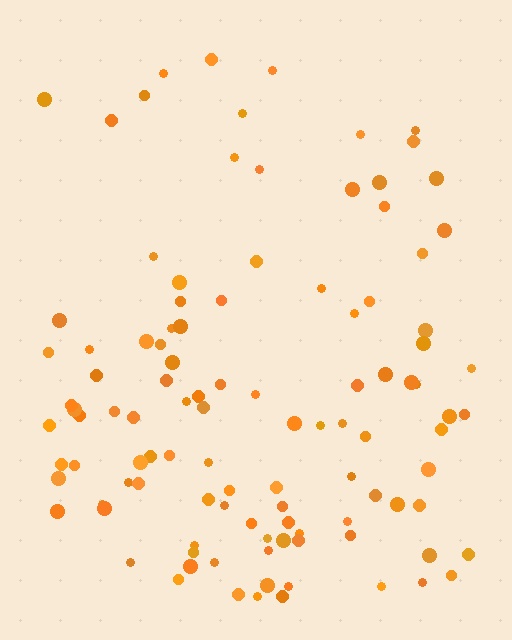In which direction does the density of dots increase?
From top to bottom, with the bottom side densest.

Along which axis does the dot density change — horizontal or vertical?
Vertical.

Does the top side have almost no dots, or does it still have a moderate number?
Still a moderate number, just noticeably fewer than the bottom.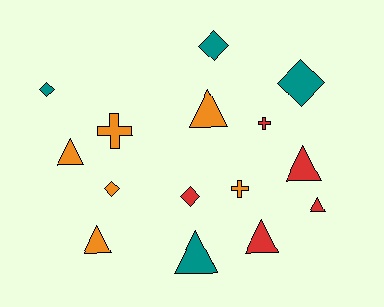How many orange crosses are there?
There are 2 orange crosses.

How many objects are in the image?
There are 15 objects.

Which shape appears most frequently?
Triangle, with 7 objects.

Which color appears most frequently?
Orange, with 6 objects.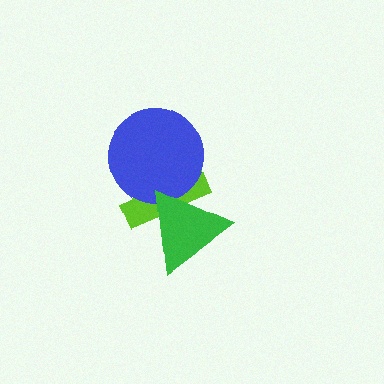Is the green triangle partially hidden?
No, no other shape covers it.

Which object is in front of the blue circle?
The green triangle is in front of the blue circle.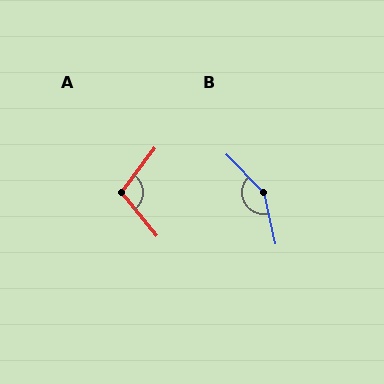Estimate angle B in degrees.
Approximately 148 degrees.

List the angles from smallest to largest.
A (104°), B (148°).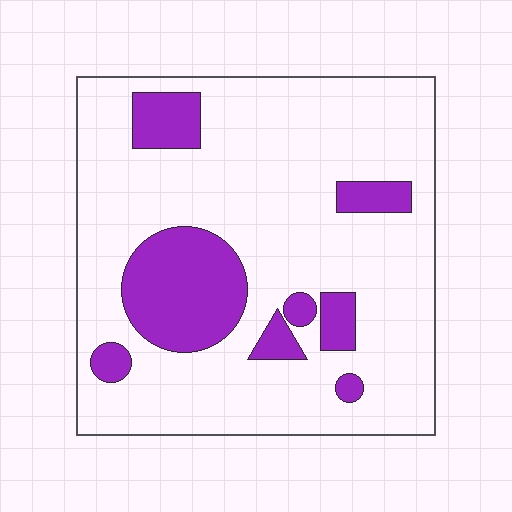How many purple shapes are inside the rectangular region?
8.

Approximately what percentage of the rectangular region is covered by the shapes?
Approximately 20%.